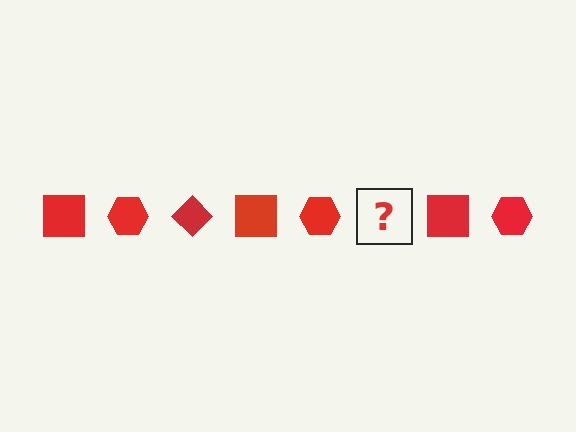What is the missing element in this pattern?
The missing element is a red diamond.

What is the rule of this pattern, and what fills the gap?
The rule is that the pattern cycles through square, hexagon, diamond shapes in red. The gap should be filled with a red diamond.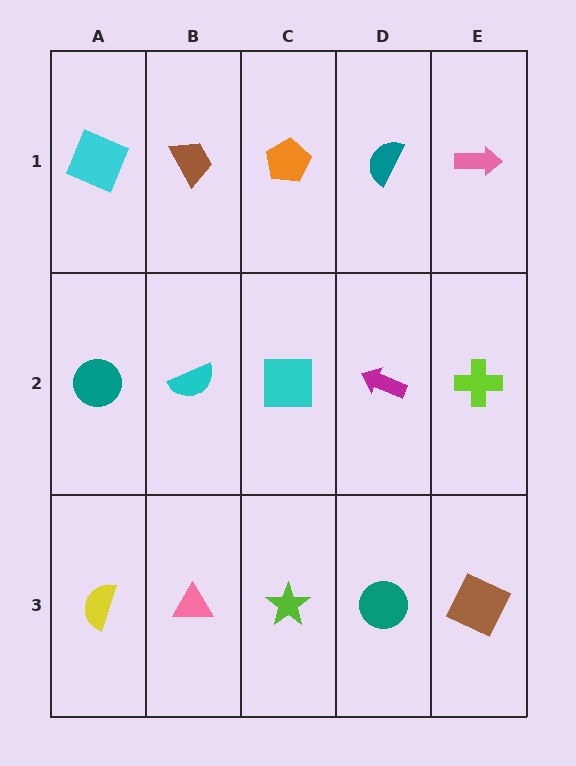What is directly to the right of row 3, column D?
A brown square.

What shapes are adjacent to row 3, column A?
A teal circle (row 2, column A), a pink triangle (row 3, column B).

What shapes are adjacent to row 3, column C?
A cyan square (row 2, column C), a pink triangle (row 3, column B), a teal circle (row 3, column D).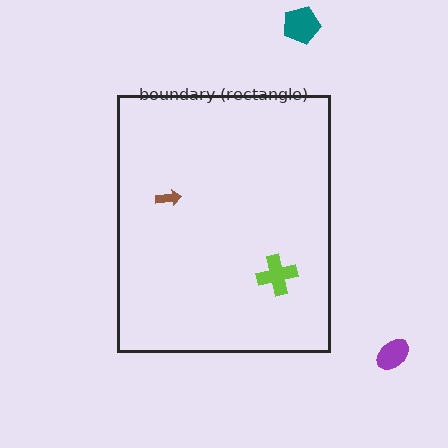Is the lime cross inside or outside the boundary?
Inside.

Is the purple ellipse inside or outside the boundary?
Outside.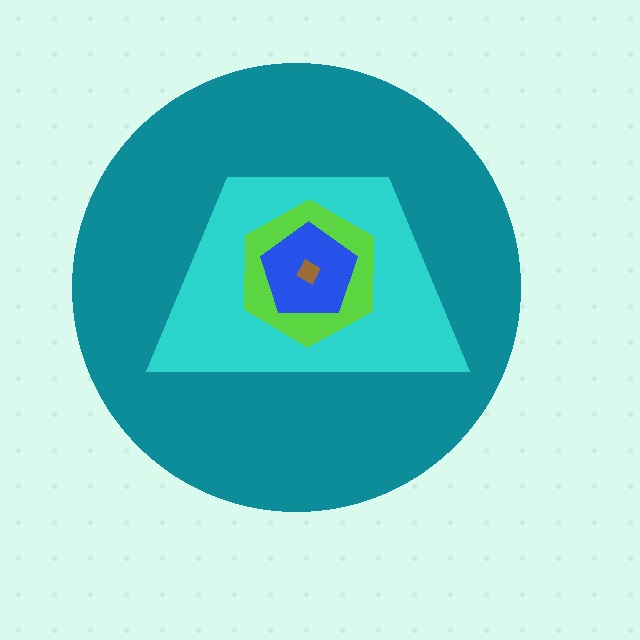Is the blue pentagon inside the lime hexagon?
Yes.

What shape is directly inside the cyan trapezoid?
The lime hexagon.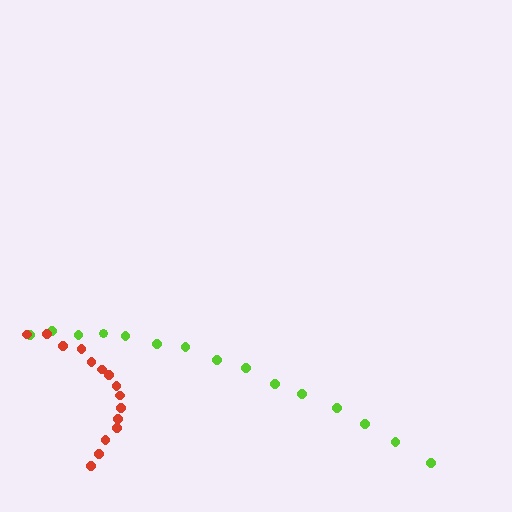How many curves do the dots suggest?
There are 2 distinct paths.